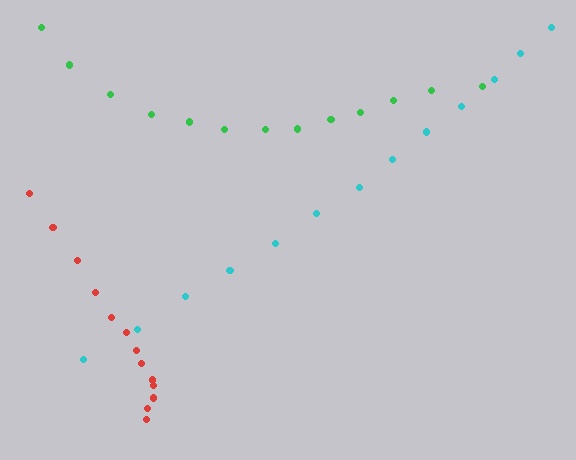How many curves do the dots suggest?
There are 3 distinct paths.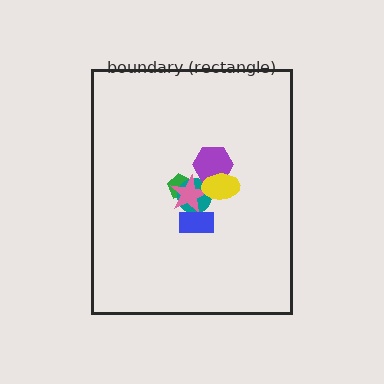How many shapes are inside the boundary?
6 inside, 0 outside.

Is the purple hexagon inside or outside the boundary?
Inside.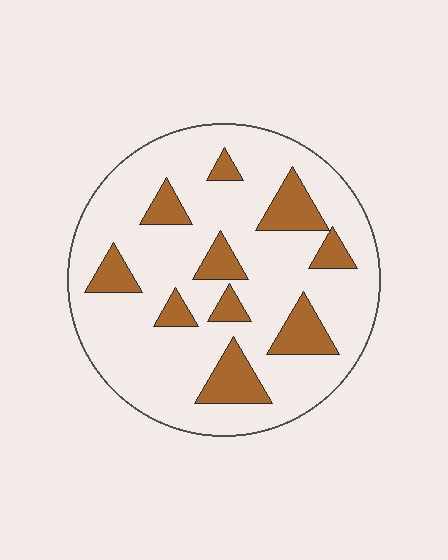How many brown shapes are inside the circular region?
10.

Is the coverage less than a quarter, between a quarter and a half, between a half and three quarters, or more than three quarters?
Less than a quarter.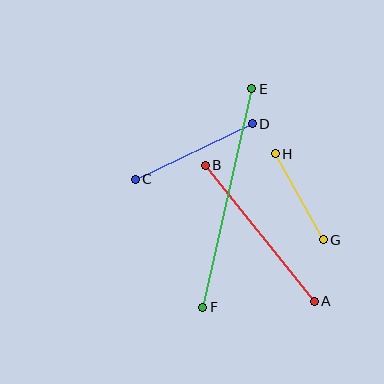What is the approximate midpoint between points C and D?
The midpoint is at approximately (194, 151) pixels.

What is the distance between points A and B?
The distance is approximately 174 pixels.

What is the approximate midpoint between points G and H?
The midpoint is at approximately (299, 197) pixels.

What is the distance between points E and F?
The distance is approximately 224 pixels.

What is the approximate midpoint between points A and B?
The midpoint is at approximately (260, 233) pixels.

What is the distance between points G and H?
The distance is approximately 98 pixels.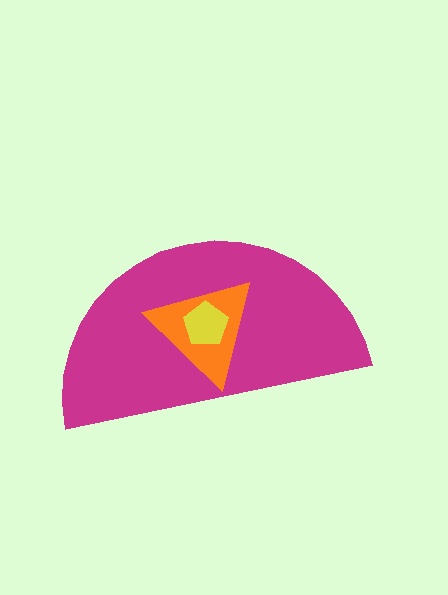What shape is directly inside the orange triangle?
The yellow pentagon.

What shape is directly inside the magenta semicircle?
The orange triangle.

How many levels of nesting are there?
3.